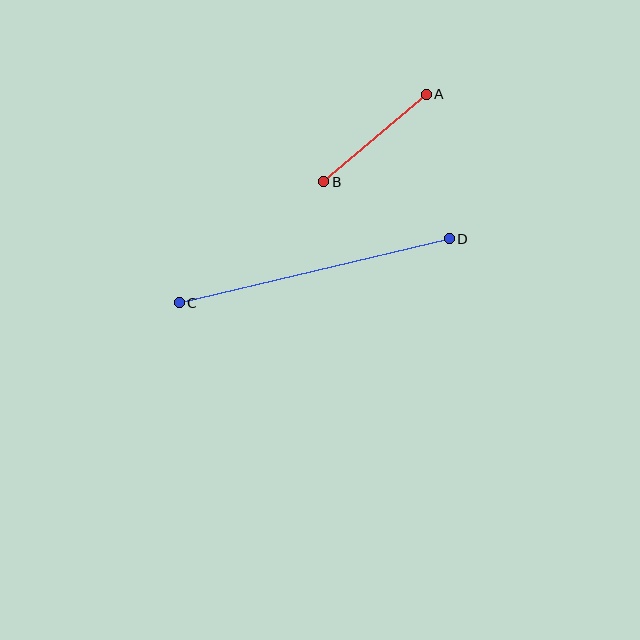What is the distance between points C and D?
The distance is approximately 277 pixels.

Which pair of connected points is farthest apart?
Points C and D are farthest apart.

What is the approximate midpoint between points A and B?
The midpoint is at approximately (375, 138) pixels.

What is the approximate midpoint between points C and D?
The midpoint is at approximately (314, 271) pixels.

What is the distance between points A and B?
The distance is approximately 135 pixels.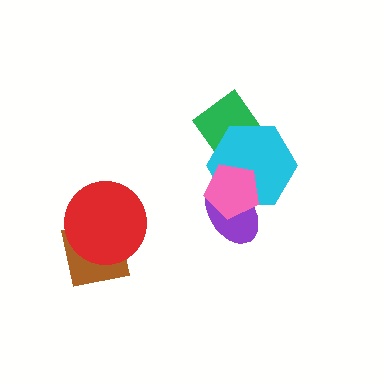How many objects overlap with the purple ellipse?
2 objects overlap with the purple ellipse.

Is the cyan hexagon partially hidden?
Yes, it is partially covered by another shape.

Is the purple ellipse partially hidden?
Yes, it is partially covered by another shape.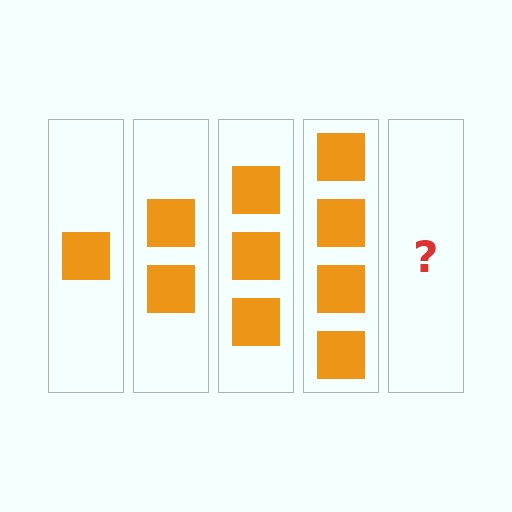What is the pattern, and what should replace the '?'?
The pattern is that each step adds one more square. The '?' should be 5 squares.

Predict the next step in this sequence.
The next step is 5 squares.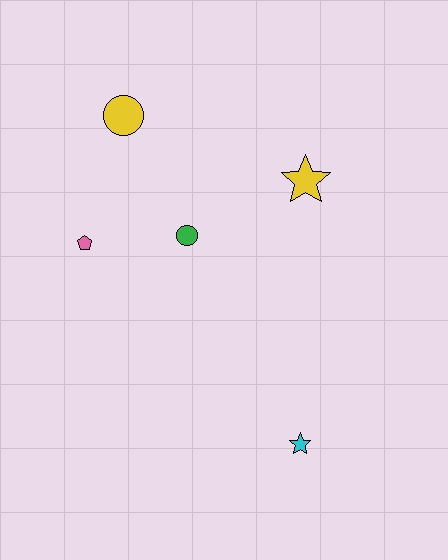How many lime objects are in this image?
There are no lime objects.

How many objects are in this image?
There are 5 objects.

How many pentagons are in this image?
There is 1 pentagon.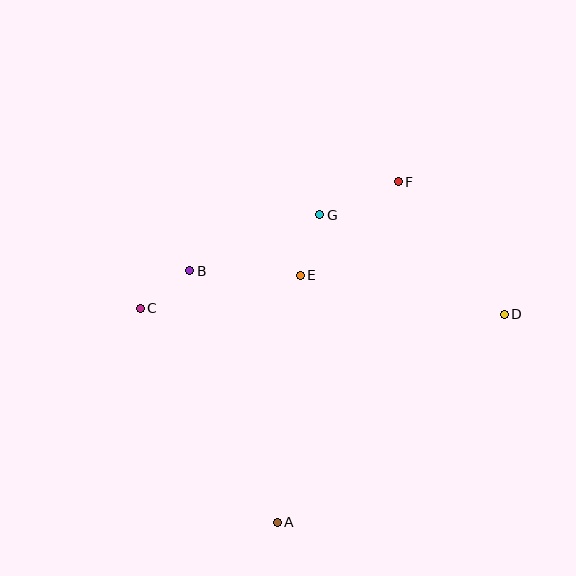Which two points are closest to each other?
Points B and C are closest to each other.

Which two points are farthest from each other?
Points C and D are farthest from each other.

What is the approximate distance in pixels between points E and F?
The distance between E and F is approximately 135 pixels.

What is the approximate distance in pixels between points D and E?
The distance between D and E is approximately 208 pixels.